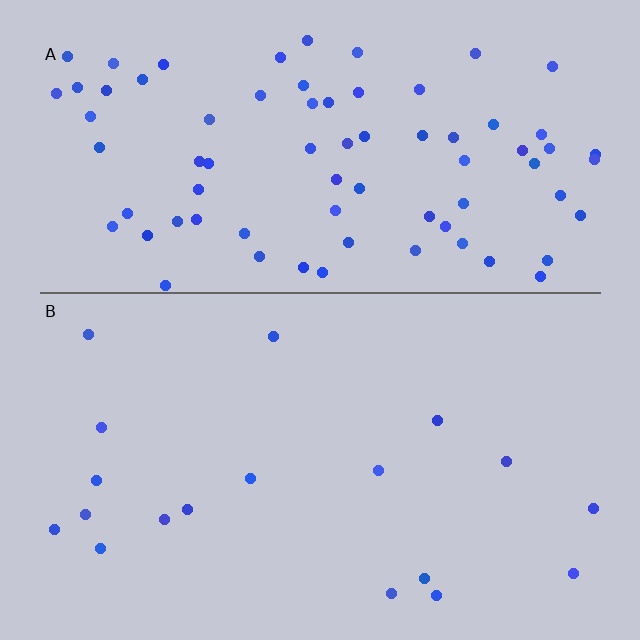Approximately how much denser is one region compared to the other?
Approximately 4.2× — region A over region B.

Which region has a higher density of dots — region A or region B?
A (the top).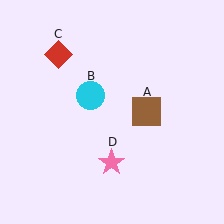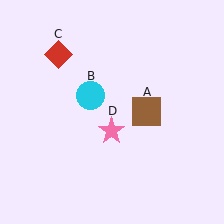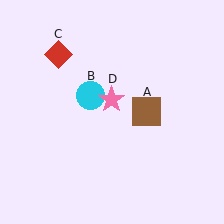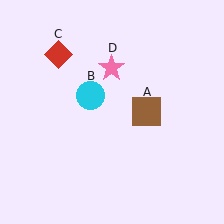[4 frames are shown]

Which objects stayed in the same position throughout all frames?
Brown square (object A) and cyan circle (object B) and red diamond (object C) remained stationary.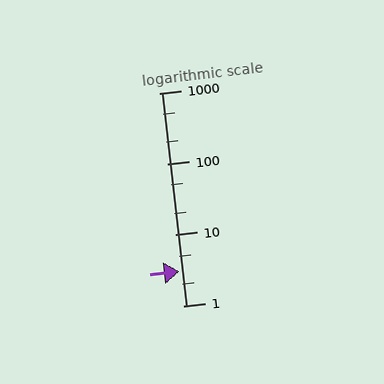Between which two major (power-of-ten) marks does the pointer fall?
The pointer is between 1 and 10.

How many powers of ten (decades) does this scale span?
The scale spans 3 decades, from 1 to 1000.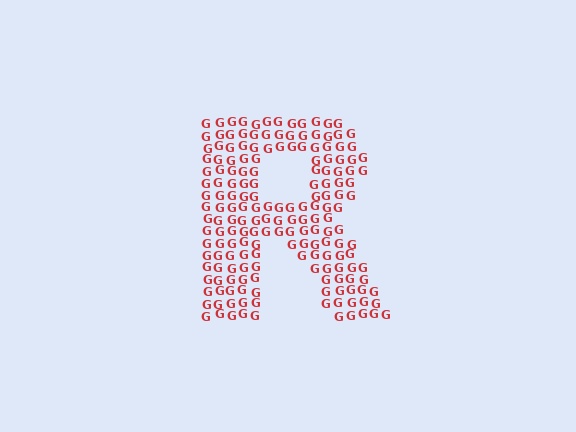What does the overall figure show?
The overall figure shows the letter R.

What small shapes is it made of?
It is made of small letter G's.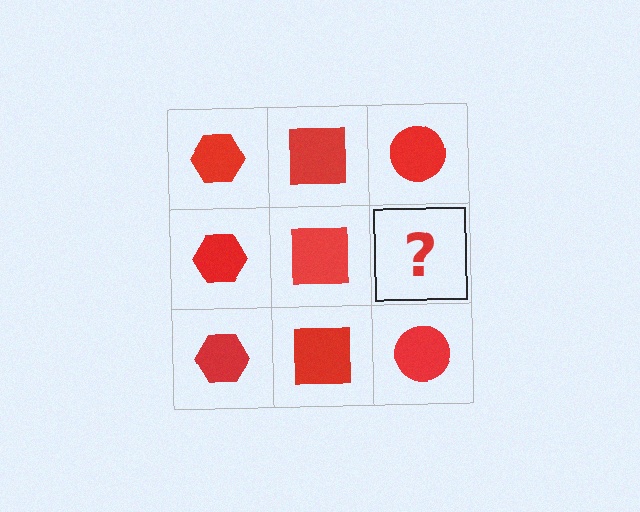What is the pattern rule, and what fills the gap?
The rule is that each column has a consistent shape. The gap should be filled with a red circle.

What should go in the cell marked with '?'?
The missing cell should contain a red circle.